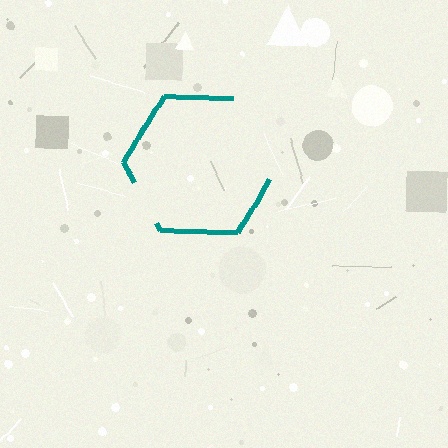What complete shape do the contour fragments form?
The contour fragments form a hexagon.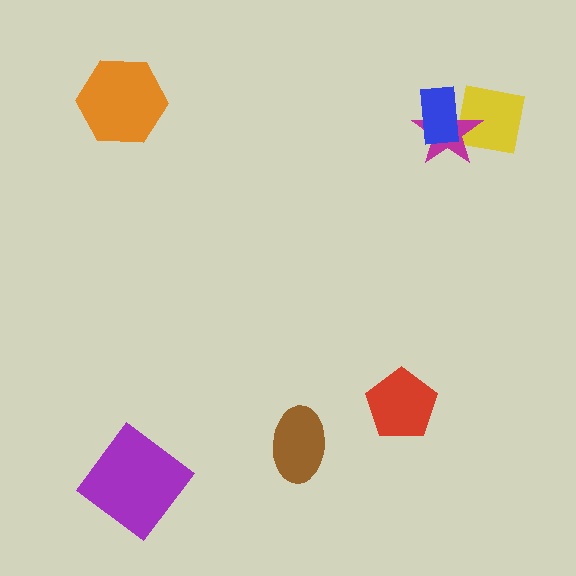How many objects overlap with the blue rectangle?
2 objects overlap with the blue rectangle.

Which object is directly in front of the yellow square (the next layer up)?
The magenta star is directly in front of the yellow square.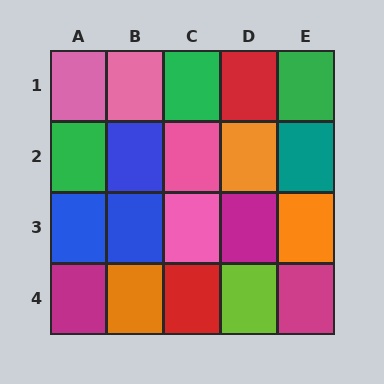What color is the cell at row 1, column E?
Green.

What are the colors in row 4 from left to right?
Magenta, orange, red, lime, magenta.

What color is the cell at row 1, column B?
Pink.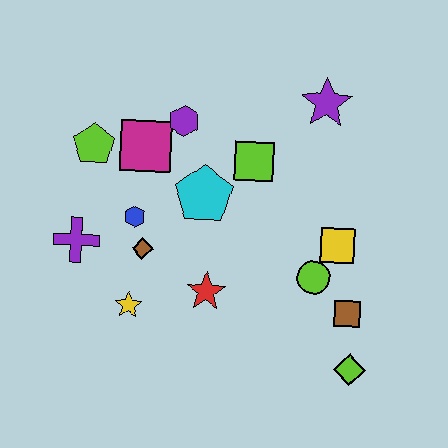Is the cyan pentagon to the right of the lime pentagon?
Yes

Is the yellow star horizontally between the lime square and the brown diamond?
No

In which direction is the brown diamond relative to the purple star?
The brown diamond is to the left of the purple star.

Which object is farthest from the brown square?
The lime pentagon is farthest from the brown square.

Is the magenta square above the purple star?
No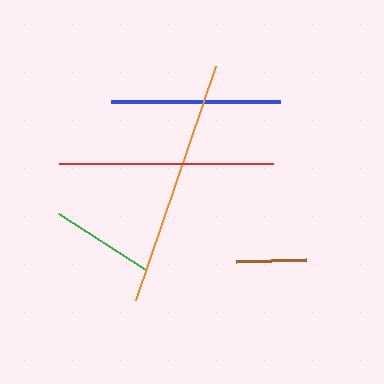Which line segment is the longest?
The orange line is the longest at approximately 248 pixels.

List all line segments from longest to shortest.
From longest to shortest: orange, red, blue, green, brown.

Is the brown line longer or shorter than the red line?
The red line is longer than the brown line.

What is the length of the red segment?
The red segment is approximately 214 pixels long.